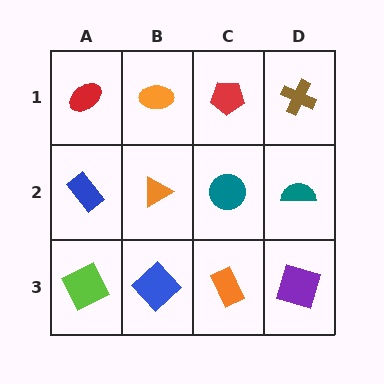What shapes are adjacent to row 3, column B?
An orange triangle (row 2, column B), a lime square (row 3, column A), an orange rectangle (row 3, column C).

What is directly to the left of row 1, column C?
An orange ellipse.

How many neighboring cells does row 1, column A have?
2.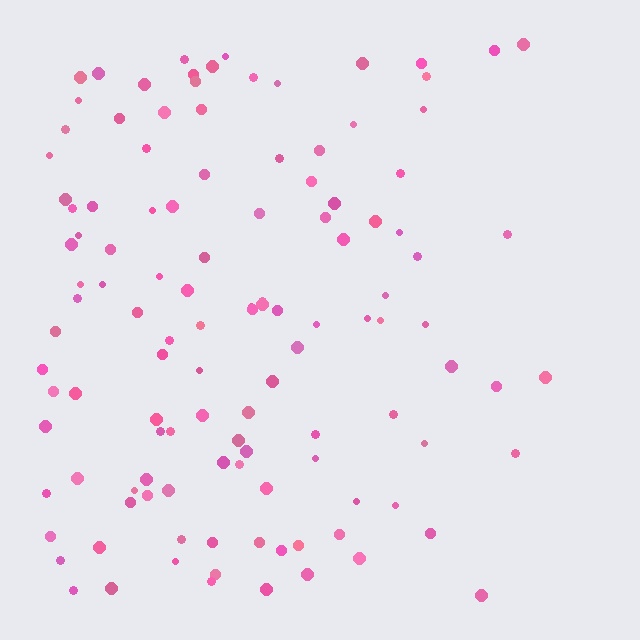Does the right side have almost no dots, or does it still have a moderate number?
Still a moderate number, just noticeably fewer than the left.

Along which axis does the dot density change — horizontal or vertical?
Horizontal.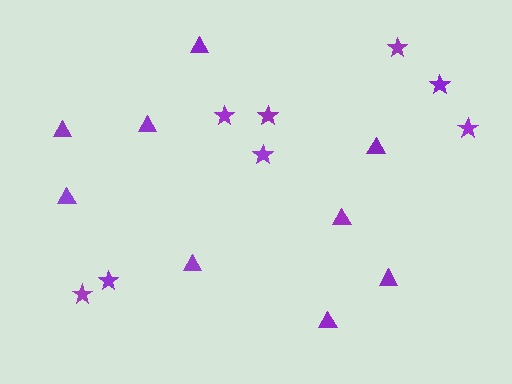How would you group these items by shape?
There are 2 groups: one group of triangles (9) and one group of stars (8).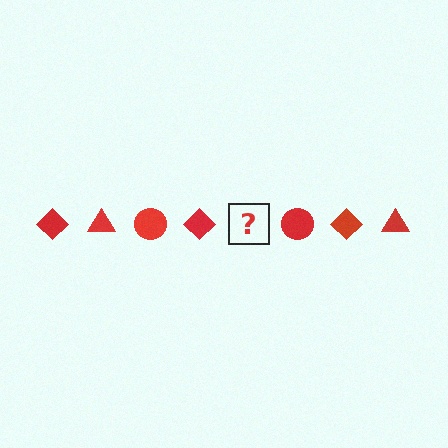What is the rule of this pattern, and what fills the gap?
The rule is that the pattern cycles through diamond, triangle, circle shapes in red. The gap should be filled with a red triangle.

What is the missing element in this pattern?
The missing element is a red triangle.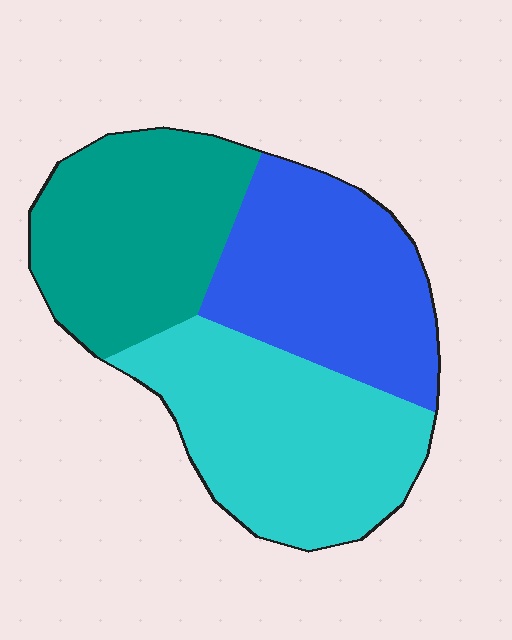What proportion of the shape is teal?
Teal takes up about one third (1/3) of the shape.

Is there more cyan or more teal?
Cyan.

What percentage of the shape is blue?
Blue covers about 30% of the shape.